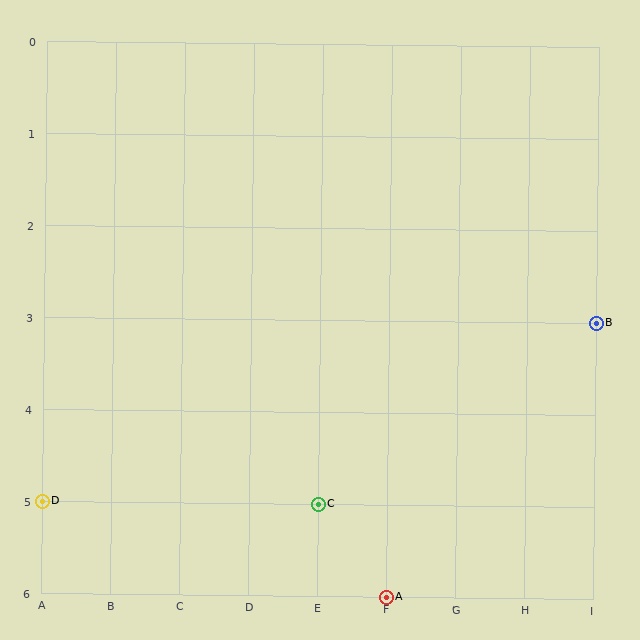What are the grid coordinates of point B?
Point B is at grid coordinates (I, 3).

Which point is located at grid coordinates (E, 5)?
Point C is at (E, 5).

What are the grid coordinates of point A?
Point A is at grid coordinates (F, 6).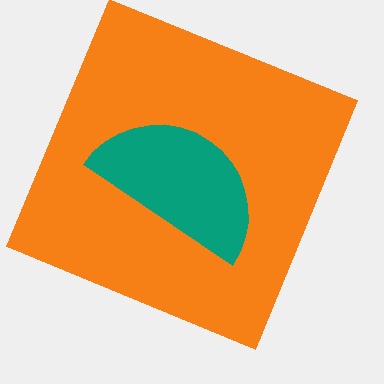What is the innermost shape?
The teal semicircle.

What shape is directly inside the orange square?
The teal semicircle.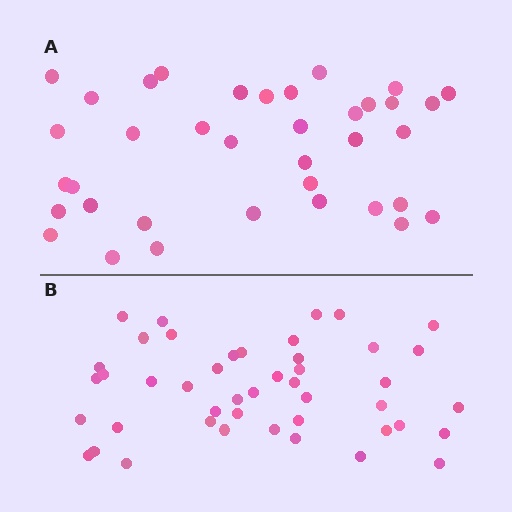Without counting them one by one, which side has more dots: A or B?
Region B (the bottom region) has more dots.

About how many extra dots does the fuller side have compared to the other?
Region B has roughly 8 or so more dots than region A.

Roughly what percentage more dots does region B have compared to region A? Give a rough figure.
About 20% more.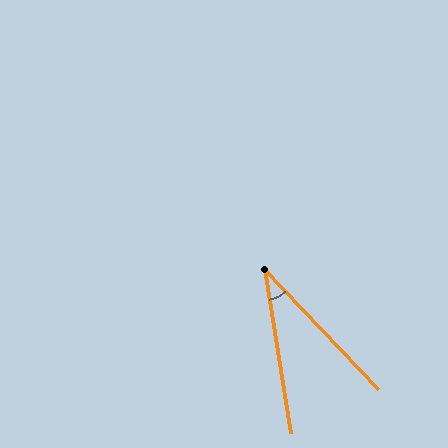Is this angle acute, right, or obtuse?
It is acute.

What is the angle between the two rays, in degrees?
Approximately 34 degrees.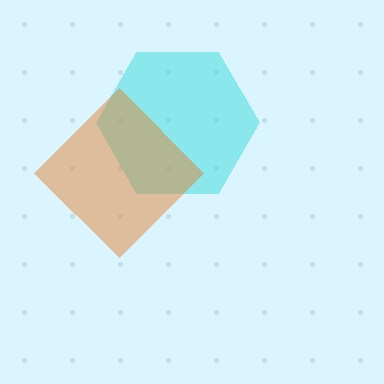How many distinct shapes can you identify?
There are 2 distinct shapes: a cyan hexagon, an orange diamond.